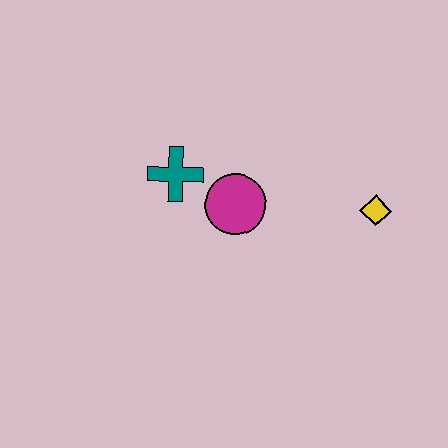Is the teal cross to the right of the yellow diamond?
No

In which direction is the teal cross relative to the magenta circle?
The teal cross is to the left of the magenta circle.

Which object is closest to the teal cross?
The magenta circle is closest to the teal cross.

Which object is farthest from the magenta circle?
The yellow diamond is farthest from the magenta circle.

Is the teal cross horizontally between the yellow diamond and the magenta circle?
No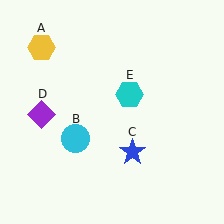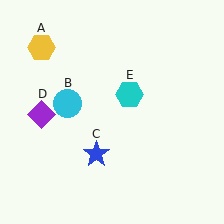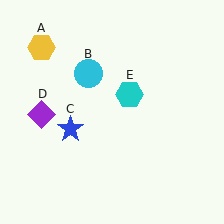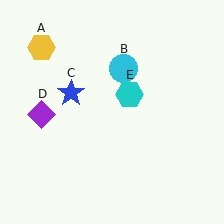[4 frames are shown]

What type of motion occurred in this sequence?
The cyan circle (object B), blue star (object C) rotated clockwise around the center of the scene.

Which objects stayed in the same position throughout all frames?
Yellow hexagon (object A) and purple diamond (object D) and cyan hexagon (object E) remained stationary.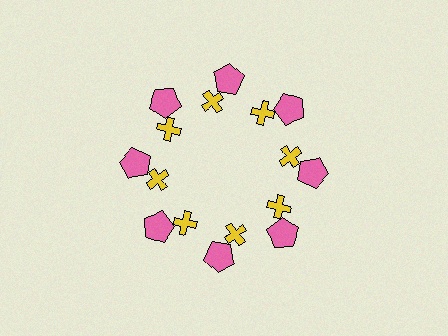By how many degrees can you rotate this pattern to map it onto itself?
The pattern maps onto itself every 45 degrees of rotation.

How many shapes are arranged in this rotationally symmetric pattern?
There are 16 shapes, arranged in 8 groups of 2.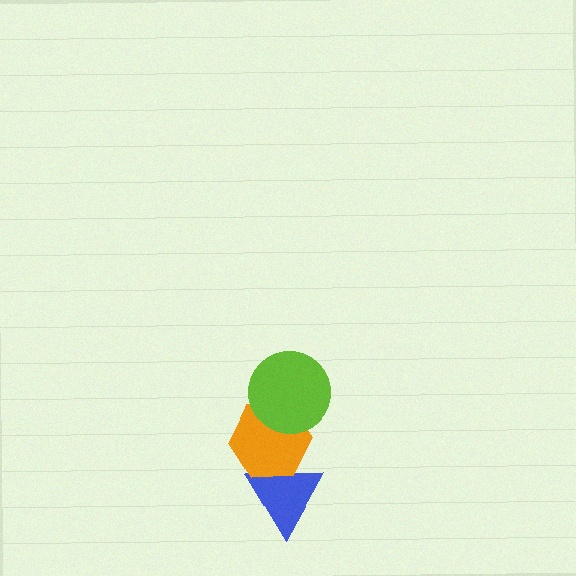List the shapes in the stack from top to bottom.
From top to bottom: the lime circle, the orange hexagon, the blue triangle.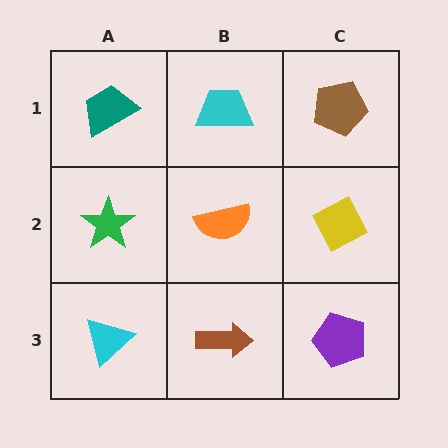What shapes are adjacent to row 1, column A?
A green star (row 2, column A), a cyan trapezoid (row 1, column B).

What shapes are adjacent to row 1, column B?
An orange semicircle (row 2, column B), a teal trapezoid (row 1, column A), a brown pentagon (row 1, column C).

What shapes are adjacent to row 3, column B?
An orange semicircle (row 2, column B), a cyan triangle (row 3, column A), a purple pentagon (row 3, column C).